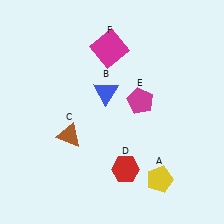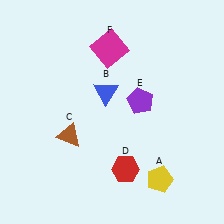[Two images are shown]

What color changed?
The pentagon (E) changed from magenta in Image 1 to purple in Image 2.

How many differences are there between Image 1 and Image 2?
There is 1 difference between the two images.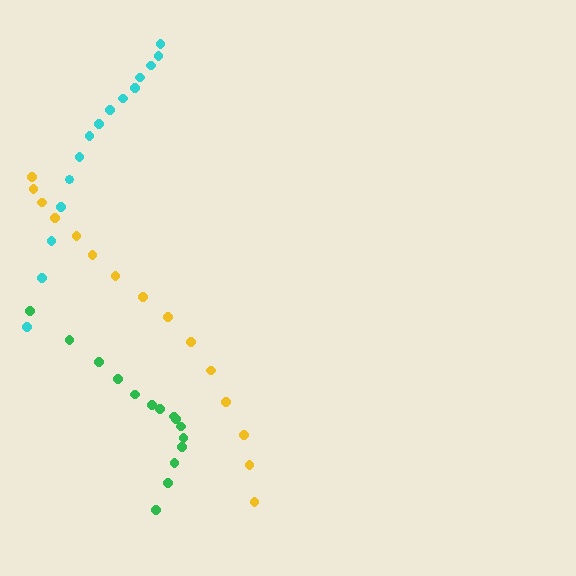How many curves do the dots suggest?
There are 3 distinct paths.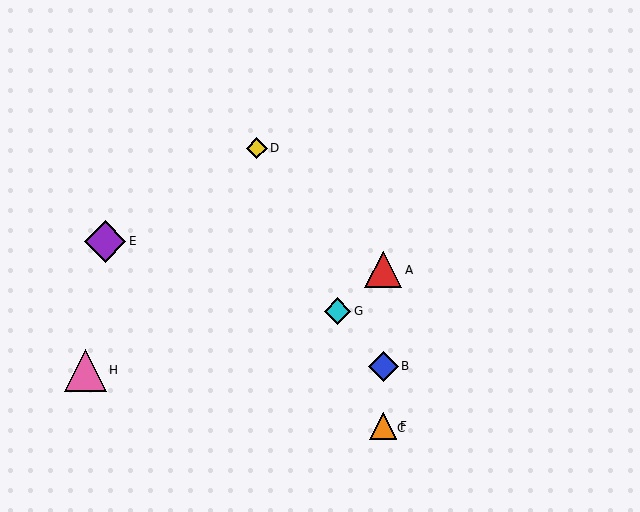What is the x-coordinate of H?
Object H is at x≈85.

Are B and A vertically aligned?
Yes, both are at x≈383.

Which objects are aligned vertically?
Objects A, B, C, F are aligned vertically.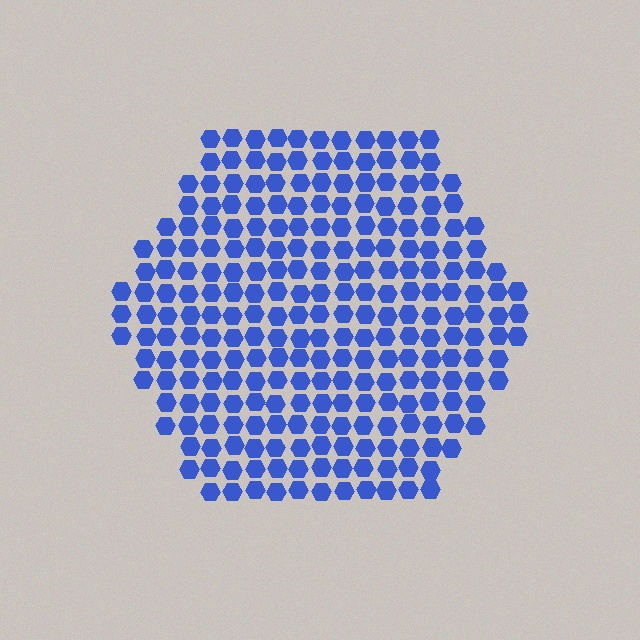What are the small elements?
The small elements are hexagons.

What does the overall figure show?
The overall figure shows a hexagon.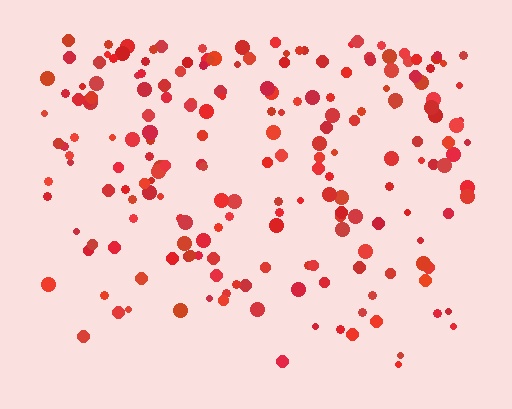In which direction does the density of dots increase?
From bottom to top, with the top side densest.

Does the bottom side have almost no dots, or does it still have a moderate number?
Still a moderate number, just noticeably fewer than the top.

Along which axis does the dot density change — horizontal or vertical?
Vertical.